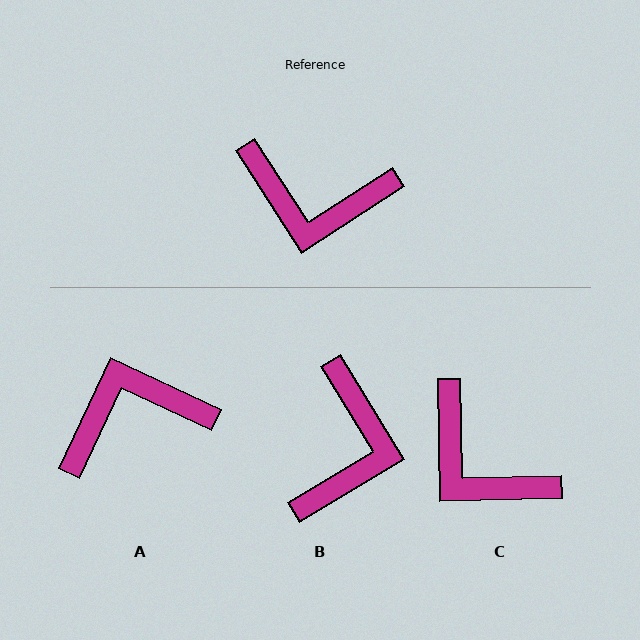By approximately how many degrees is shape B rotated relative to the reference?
Approximately 88 degrees counter-clockwise.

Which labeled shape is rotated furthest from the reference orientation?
A, about 148 degrees away.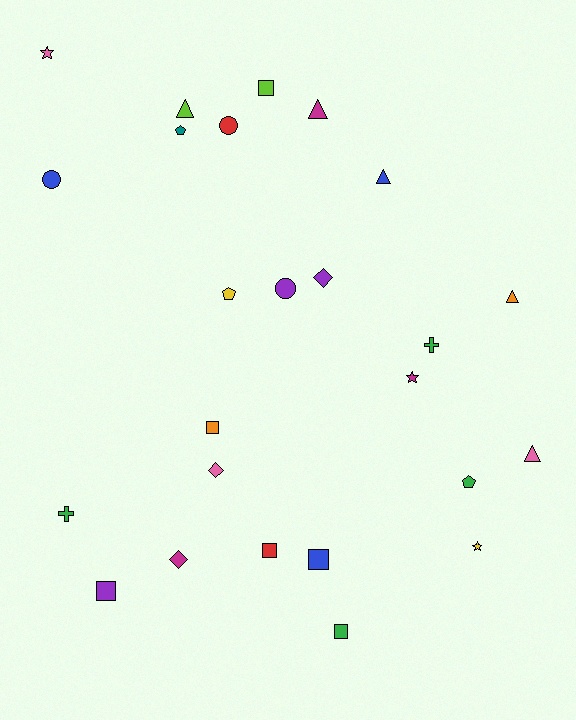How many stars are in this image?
There are 3 stars.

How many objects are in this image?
There are 25 objects.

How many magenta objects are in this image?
There are 3 magenta objects.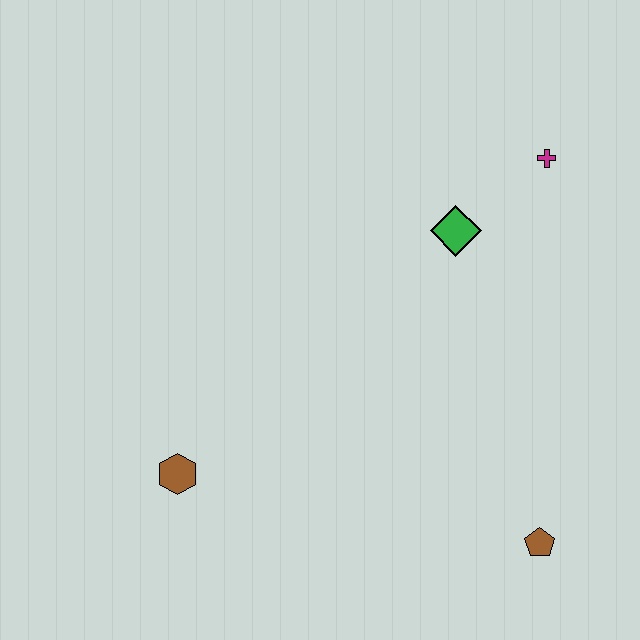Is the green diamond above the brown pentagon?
Yes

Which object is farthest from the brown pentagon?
The magenta cross is farthest from the brown pentagon.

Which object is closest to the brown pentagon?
The green diamond is closest to the brown pentagon.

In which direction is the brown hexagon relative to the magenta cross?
The brown hexagon is to the left of the magenta cross.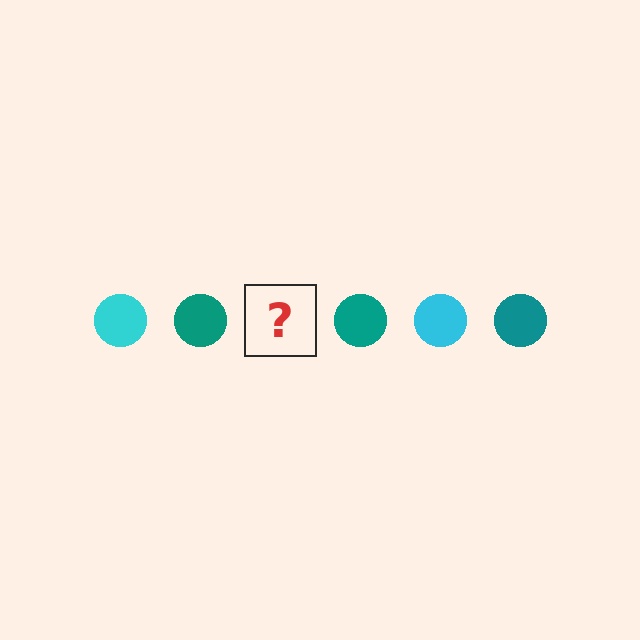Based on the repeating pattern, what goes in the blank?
The blank should be a cyan circle.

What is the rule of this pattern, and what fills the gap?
The rule is that the pattern cycles through cyan, teal circles. The gap should be filled with a cyan circle.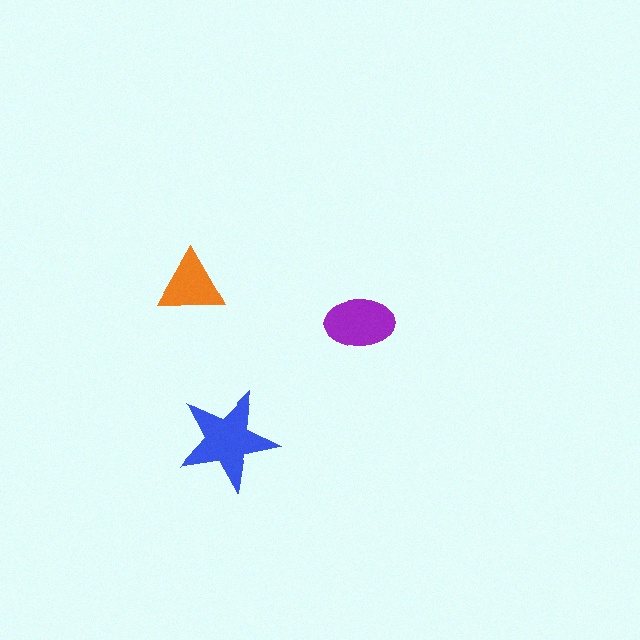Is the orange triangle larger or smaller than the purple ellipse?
Smaller.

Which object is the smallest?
The orange triangle.